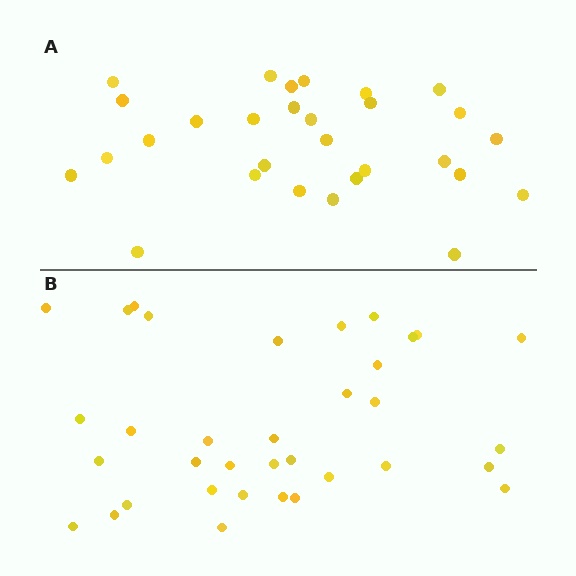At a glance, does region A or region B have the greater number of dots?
Region B (the bottom region) has more dots.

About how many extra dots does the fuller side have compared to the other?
Region B has about 6 more dots than region A.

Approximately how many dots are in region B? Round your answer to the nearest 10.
About 40 dots. (The exact count is 35, which rounds to 40.)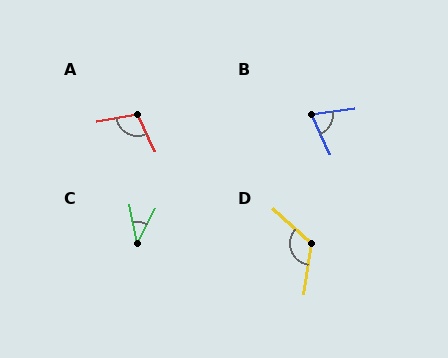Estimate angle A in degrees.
Approximately 105 degrees.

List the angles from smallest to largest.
C (39°), B (73°), A (105°), D (123°).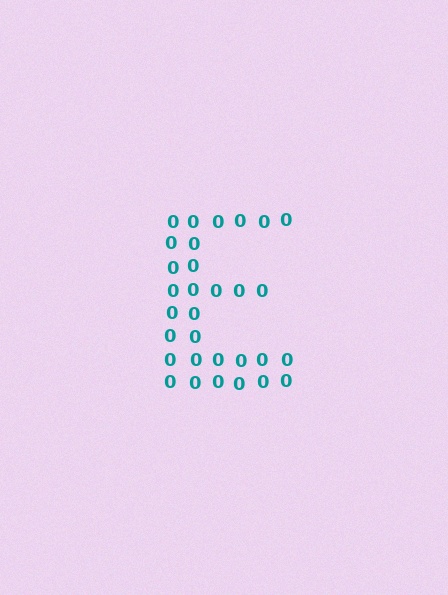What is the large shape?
The large shape is the letter E.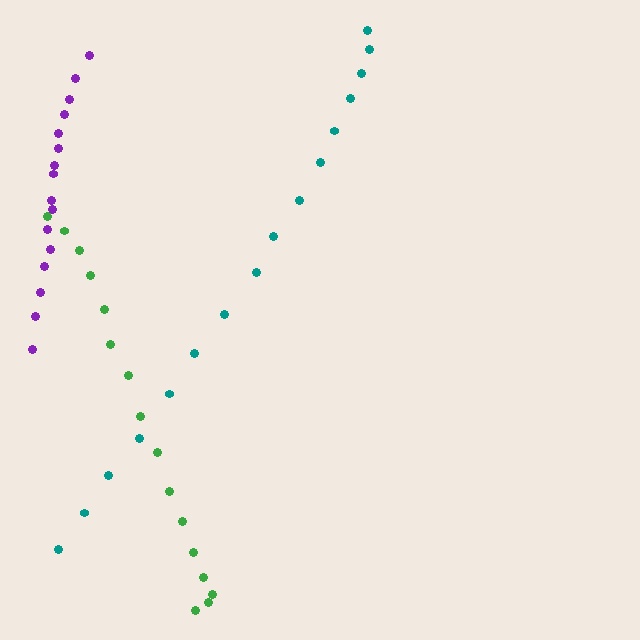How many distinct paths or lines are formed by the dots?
There are 3 distinct paths.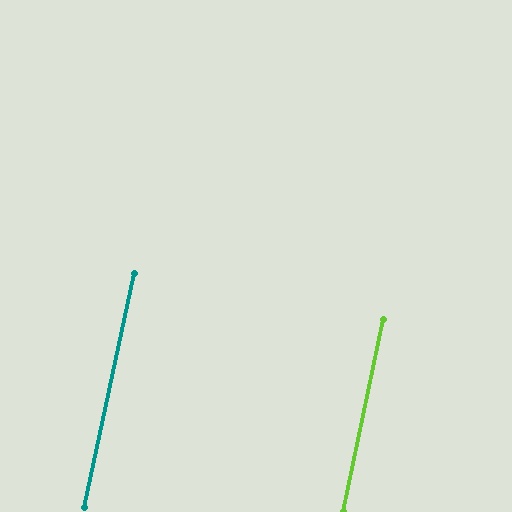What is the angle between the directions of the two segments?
Approximately 0 degrees.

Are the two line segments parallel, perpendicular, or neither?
Parallel — their directions differ by only 0.4°.